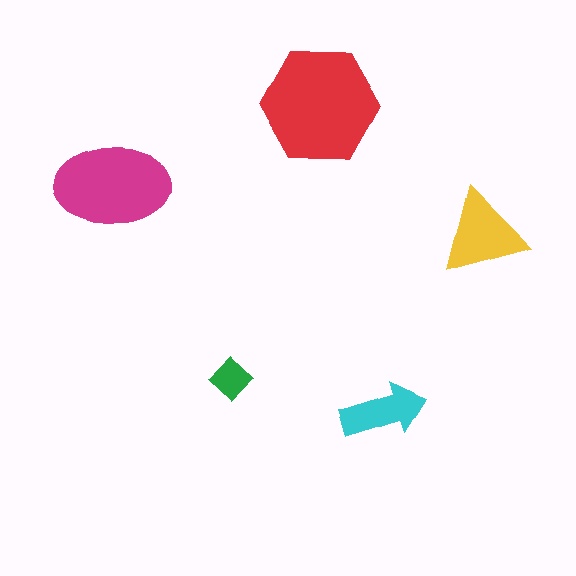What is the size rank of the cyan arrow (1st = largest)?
4th.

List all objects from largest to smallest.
The red hexagon, the magenta ellipse, the yellow triangle, the cyan arrow, the green diamond.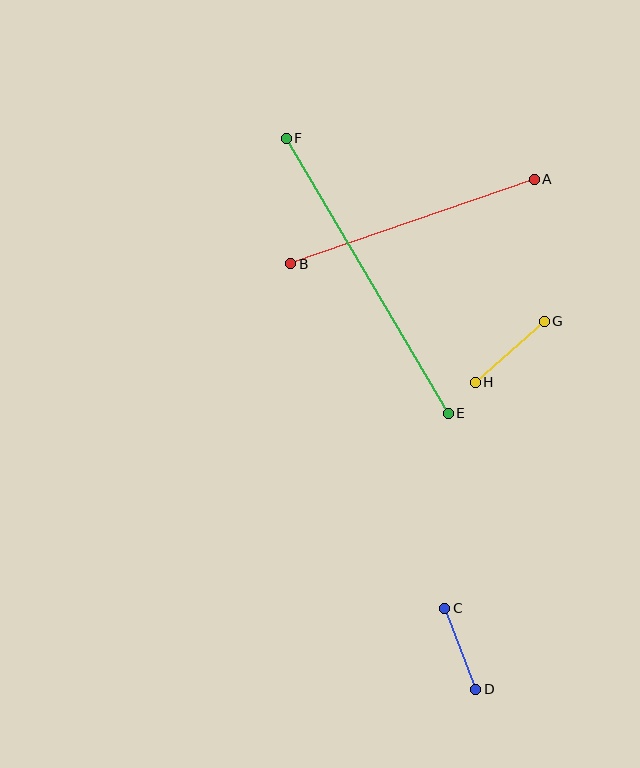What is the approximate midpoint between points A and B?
The midpoint is at approximately (412, 221) pixels.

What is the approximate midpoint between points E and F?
The midpoint is at approximately (367, 276) pixels.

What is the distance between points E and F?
The distance is approximately 319 pixels.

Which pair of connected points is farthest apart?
Points E and F are farthest apart.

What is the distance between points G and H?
The distance is approximately 92 pixels.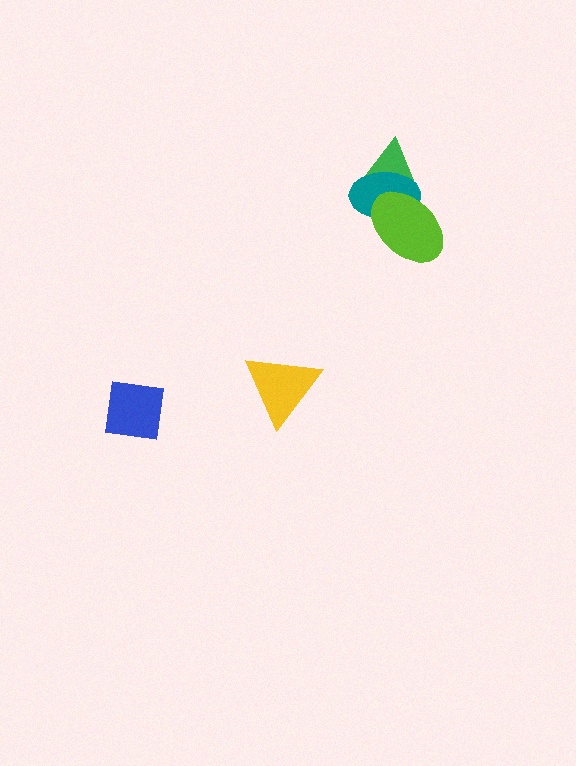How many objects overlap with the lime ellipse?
2 objects overlap with the lime ellipse.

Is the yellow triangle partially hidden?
No, no other shape covers it.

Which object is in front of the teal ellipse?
The lime ellipse is in front of the teal ellipse.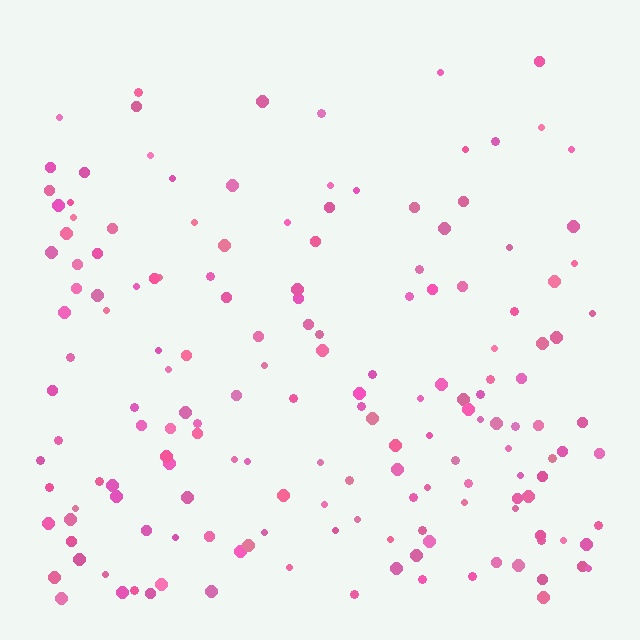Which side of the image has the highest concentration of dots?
The bottom.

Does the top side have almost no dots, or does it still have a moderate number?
Still a moderate number, just noticeably fewer than the bottom.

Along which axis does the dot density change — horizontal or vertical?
Vertical.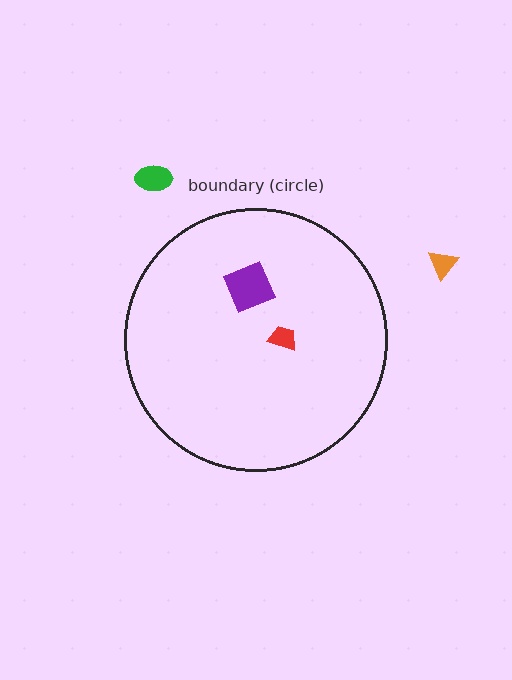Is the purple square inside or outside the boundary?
Inside.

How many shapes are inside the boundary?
2 inside, 2 outside.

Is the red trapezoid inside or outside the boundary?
Inside.